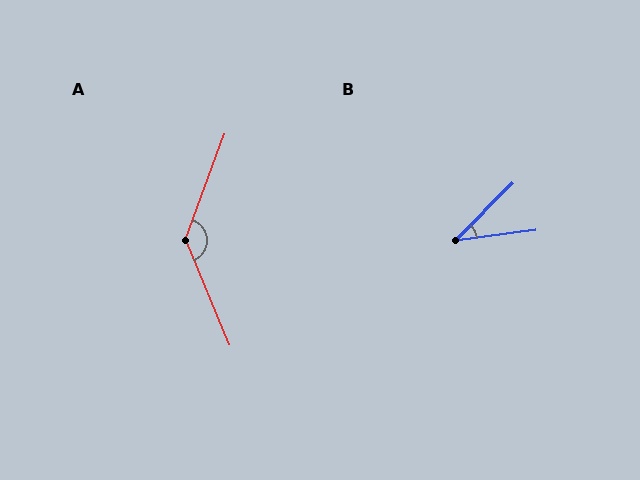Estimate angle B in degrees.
Approximately 38 degrees.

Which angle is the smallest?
B, at approximately 38 degrees.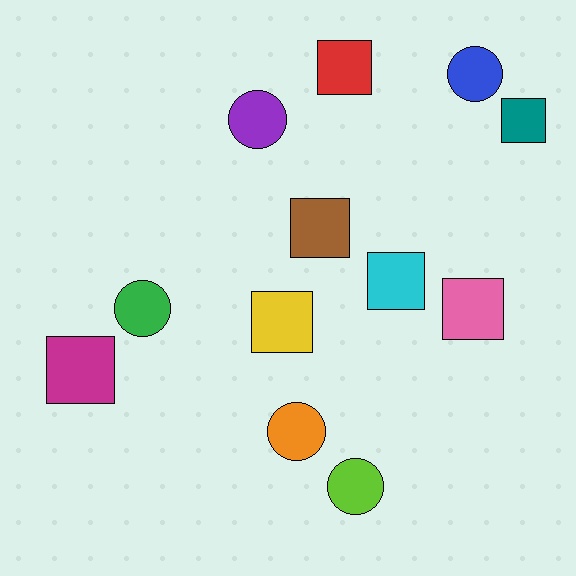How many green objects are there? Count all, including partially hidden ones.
There is 1 green object.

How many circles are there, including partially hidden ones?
There are 5 circles.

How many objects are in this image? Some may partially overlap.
There are 12 objects.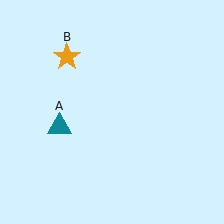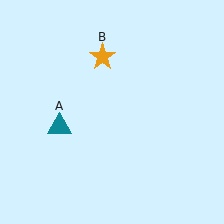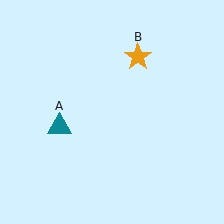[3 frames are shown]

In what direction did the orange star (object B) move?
The orange star (object B) moved right.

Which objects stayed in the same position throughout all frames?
Teal triangle (object A) remained stationary.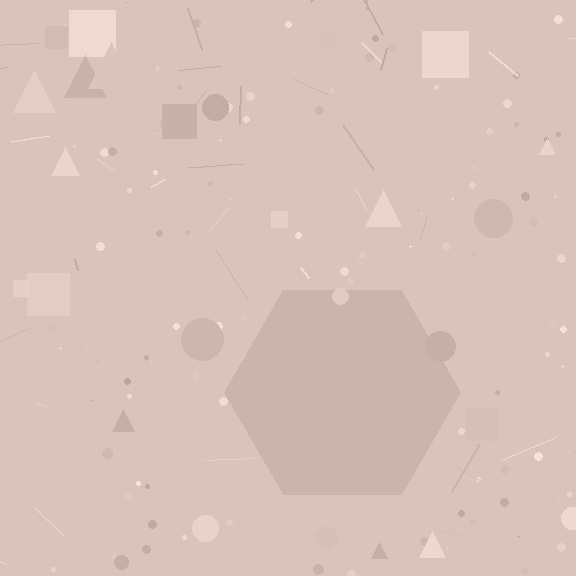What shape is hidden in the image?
A hexagon is hidden in the image.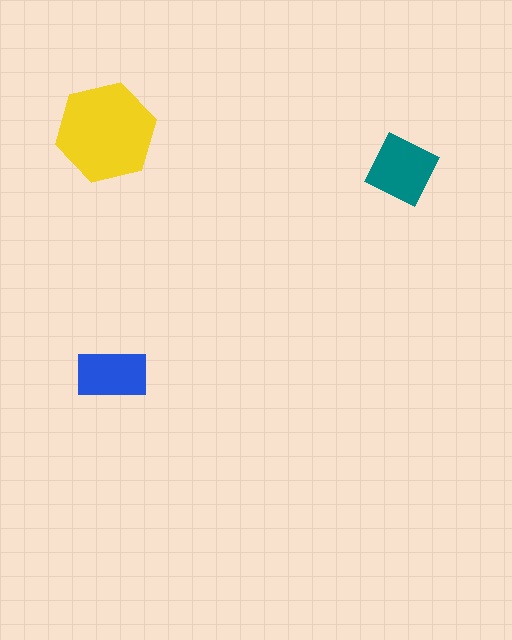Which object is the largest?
The yellow hexagon.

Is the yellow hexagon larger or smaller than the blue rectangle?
Larger.